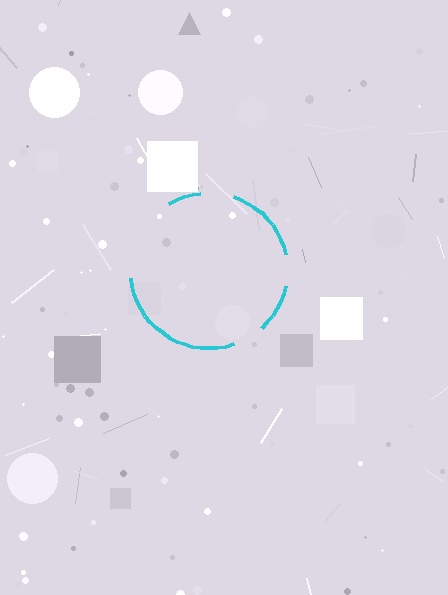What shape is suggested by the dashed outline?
The dashed outline suggests a circle.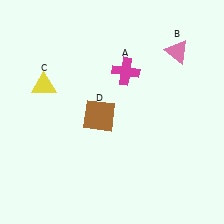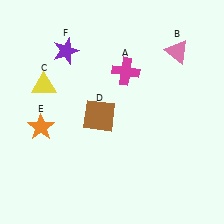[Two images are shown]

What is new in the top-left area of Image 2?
A purple star (F) was added in the top-left area of Image 2.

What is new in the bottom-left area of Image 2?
An orange star (E) was added in the bottom-left area of Image 2.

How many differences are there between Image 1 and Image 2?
There are 2 differences between the two images.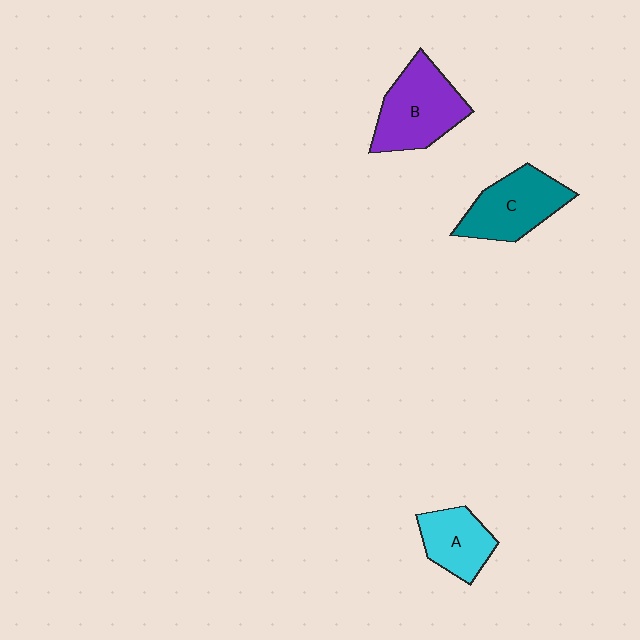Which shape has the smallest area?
Shape A (cyan).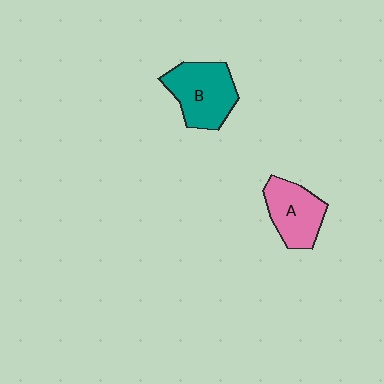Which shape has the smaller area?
Shape A (pink).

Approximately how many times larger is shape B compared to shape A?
Approximately 1.2 times.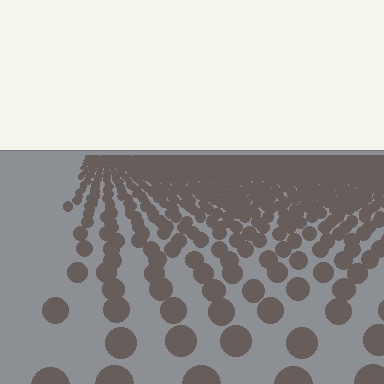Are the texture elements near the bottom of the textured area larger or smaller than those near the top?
Larger. Near the bottom, elements are closer to the viewer and appear at a bigger on-screen size.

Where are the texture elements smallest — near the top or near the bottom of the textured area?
Near the top.